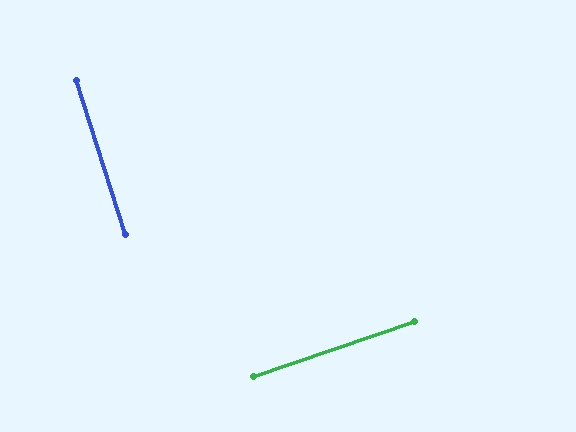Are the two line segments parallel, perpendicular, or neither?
Perpendicular — they meet at approximately 89°.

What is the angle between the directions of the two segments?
Approximately 89 degrees.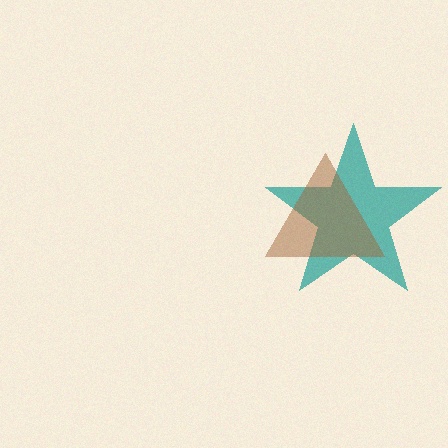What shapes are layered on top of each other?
The layered shapes are: a teal star, a brown triangle.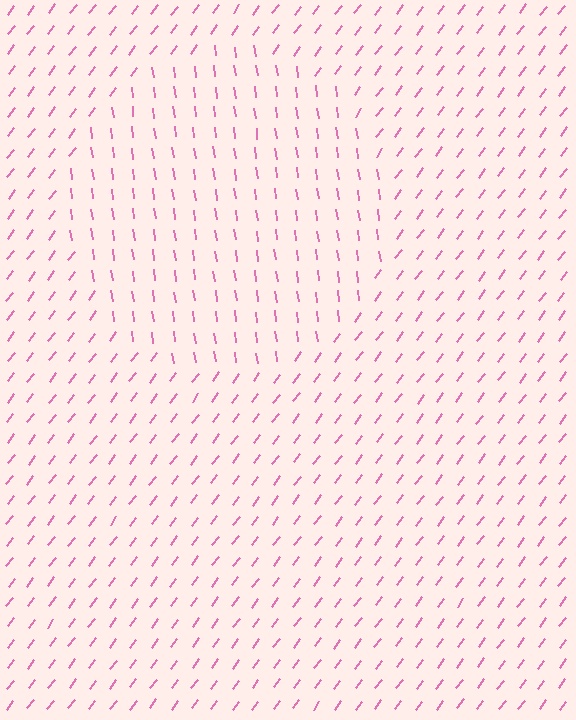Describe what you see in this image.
The image is filled with small pink line segments. A circle region in the image has lines oriented differently from the surrounding lines, creating a visible texture boundary.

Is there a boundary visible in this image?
Yes, there is a texture boundary formed by a change in line orientation.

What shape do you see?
I see a circle.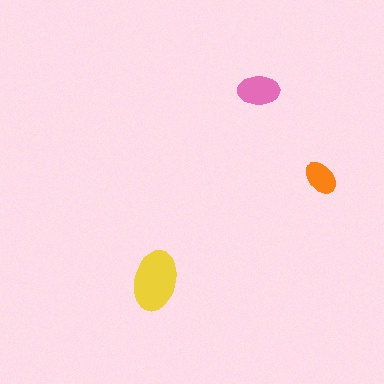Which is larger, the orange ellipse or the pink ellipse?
The pink one.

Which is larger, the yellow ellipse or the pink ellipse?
The yellow one.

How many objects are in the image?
There are 3 objects in the image.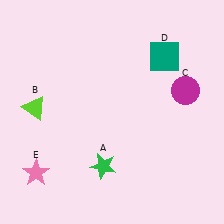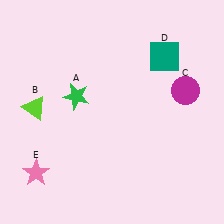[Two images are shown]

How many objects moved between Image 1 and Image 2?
1 object moved between the two images.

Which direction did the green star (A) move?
The green star (A) moved up.